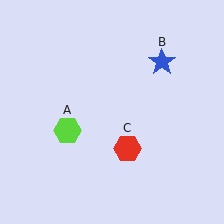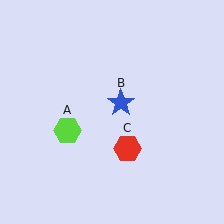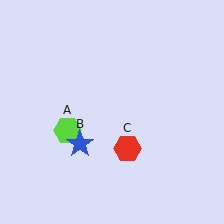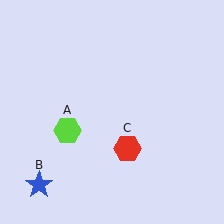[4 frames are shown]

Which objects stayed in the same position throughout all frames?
Lime hexagon (object A) and red hexagon (object C) remained stationary.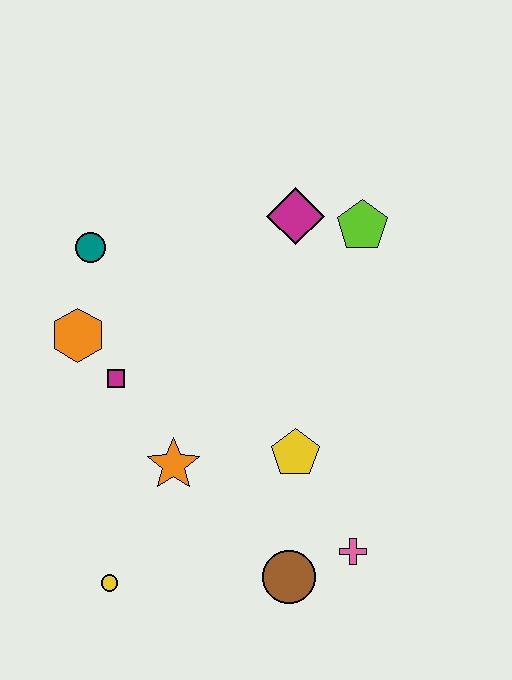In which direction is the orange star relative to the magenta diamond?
The orange star is below the magenta diamond.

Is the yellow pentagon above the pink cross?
Yes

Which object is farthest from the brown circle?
The teal circle is farthest from the brown circle.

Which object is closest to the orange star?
The magenta square is closest to the orange star.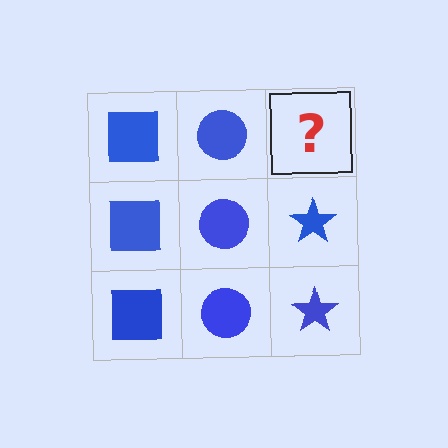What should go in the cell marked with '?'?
The missing cell should contain a blue star.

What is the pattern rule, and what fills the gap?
The rule is that each column has a consistent shape. The gap should be filled with a blue star.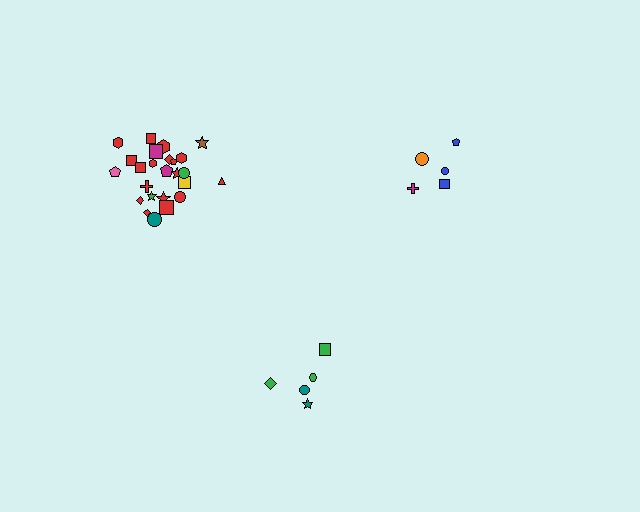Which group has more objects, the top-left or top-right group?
The top-left group.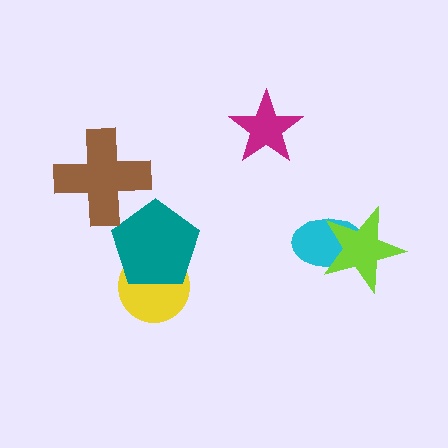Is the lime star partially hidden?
No, no other shape covers it.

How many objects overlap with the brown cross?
0 objects overlap with the brown cross.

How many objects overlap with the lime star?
1 object overlaps with the lime star.